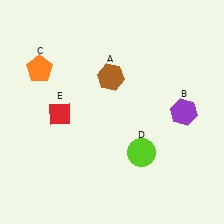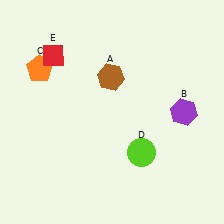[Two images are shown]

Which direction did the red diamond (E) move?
The red diamond (E) moved up.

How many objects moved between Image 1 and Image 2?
1 object moved between the two images.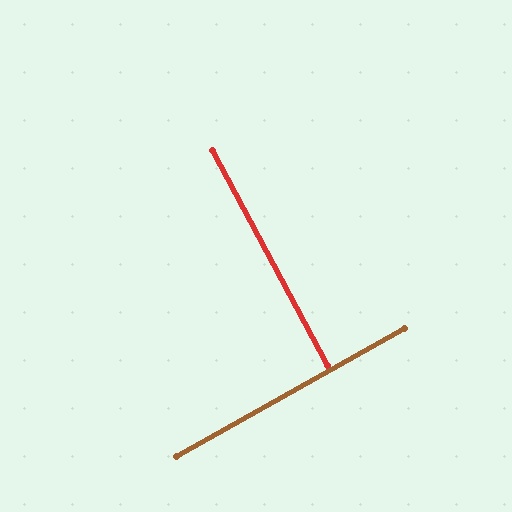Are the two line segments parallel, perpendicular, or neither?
Perpendicular — they meet at approximately 88°.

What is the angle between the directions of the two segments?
Approximately 88 degrees.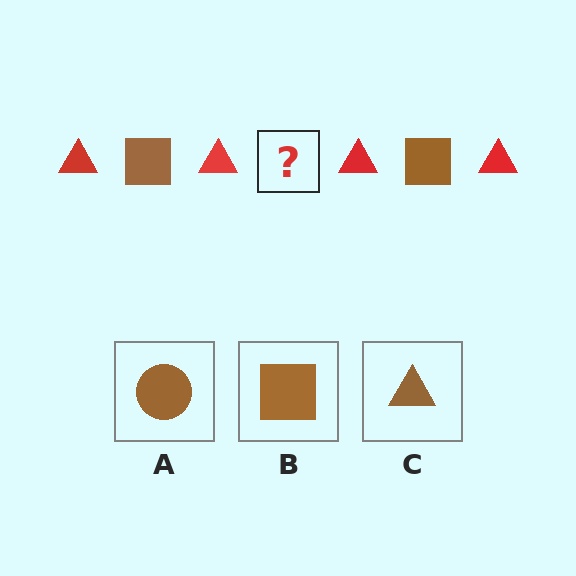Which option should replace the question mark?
Option B.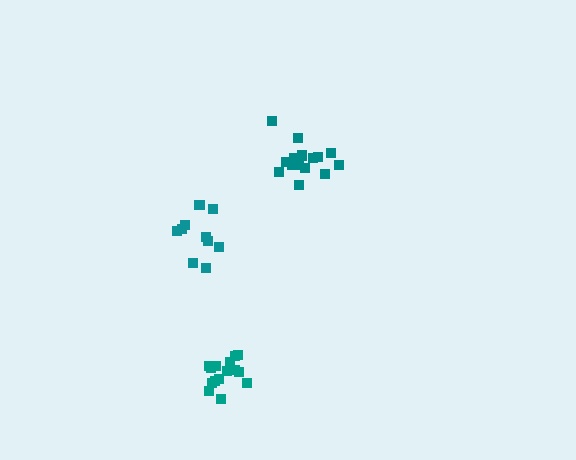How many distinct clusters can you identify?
There are 3 distinct clusters.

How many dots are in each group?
Group 1: 11 dots, Group 2: 17 dots, Group 3: 16 dots (44 total).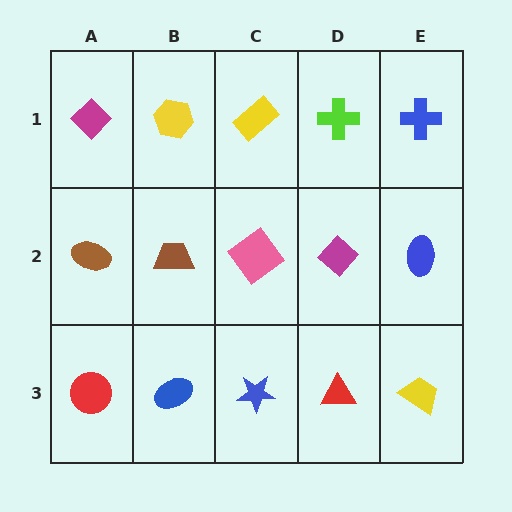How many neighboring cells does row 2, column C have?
4.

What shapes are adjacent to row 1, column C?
A pink diamond (row 2, column C), a yellow hexagon (row 1, column B), a lime cross (row 1, column D).